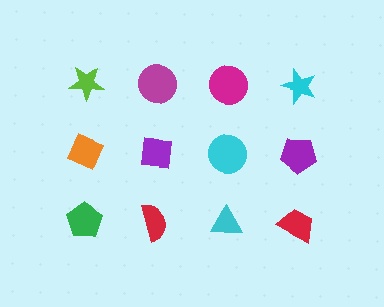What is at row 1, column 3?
A magenta circle.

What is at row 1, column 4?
A cyan star.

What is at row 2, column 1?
An orange diamond.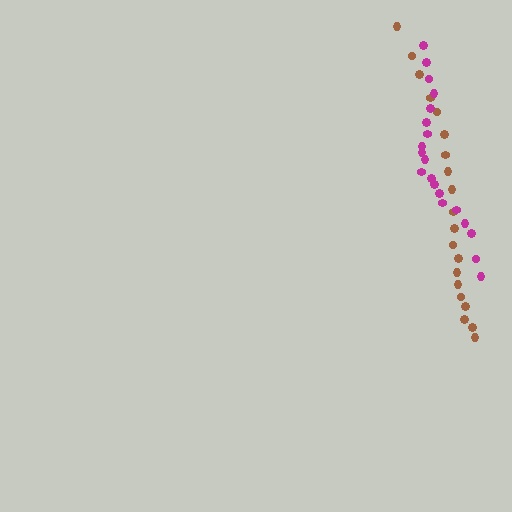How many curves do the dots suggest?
There are 2 distinct paths.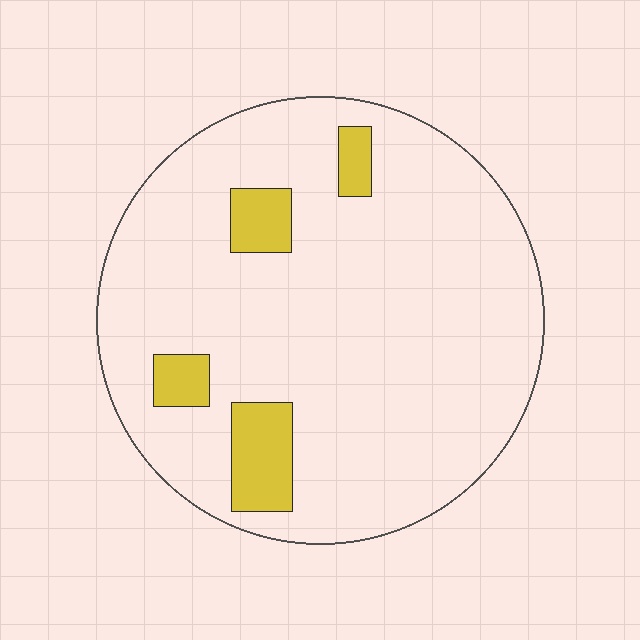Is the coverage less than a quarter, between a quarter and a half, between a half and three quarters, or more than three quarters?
Less than a quarter.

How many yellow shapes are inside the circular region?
4.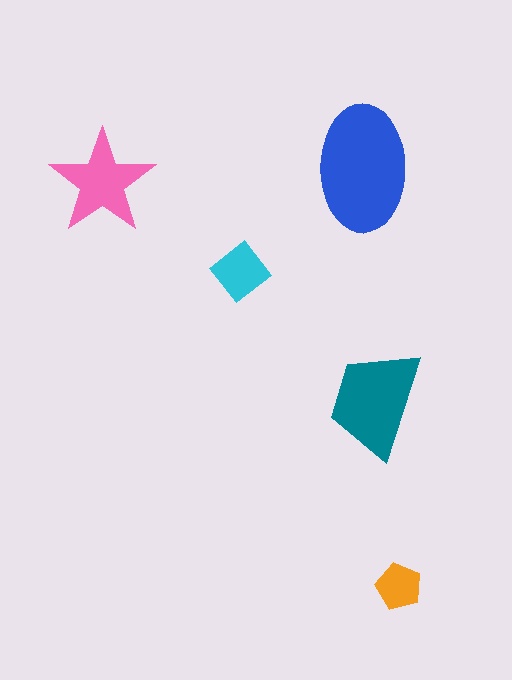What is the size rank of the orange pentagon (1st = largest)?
5th.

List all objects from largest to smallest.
The blue ellipse, the teal trapezoid, the pink star, the cyan diamond, the orange pentagon.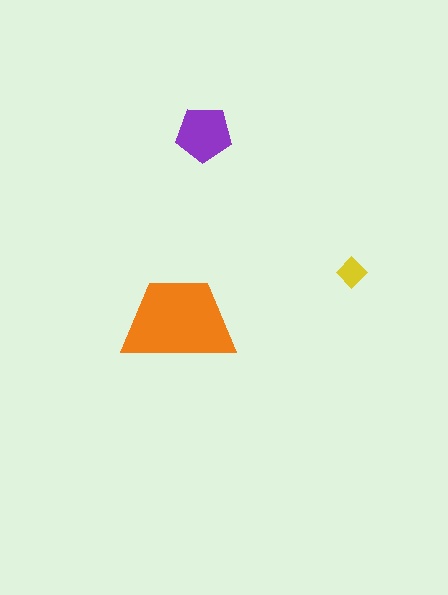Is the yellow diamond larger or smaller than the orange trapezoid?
Smaller.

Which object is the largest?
The orange trapezoid.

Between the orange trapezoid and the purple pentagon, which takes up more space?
The orange trapezoid.